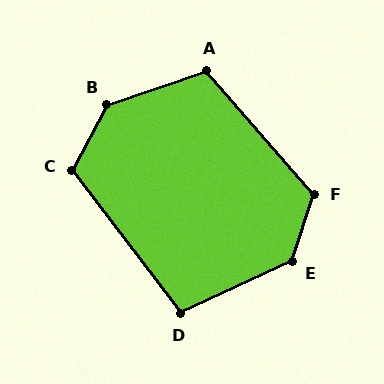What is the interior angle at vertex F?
Approximately 121 degrees (obtuse).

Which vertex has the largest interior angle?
B, at approximately 137 degrees.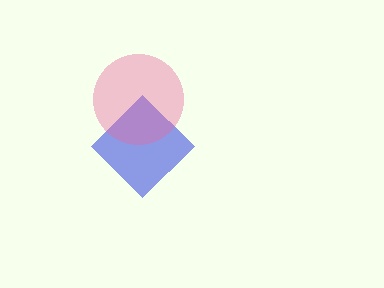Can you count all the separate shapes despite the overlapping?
Yes, there are 2 separate shapes.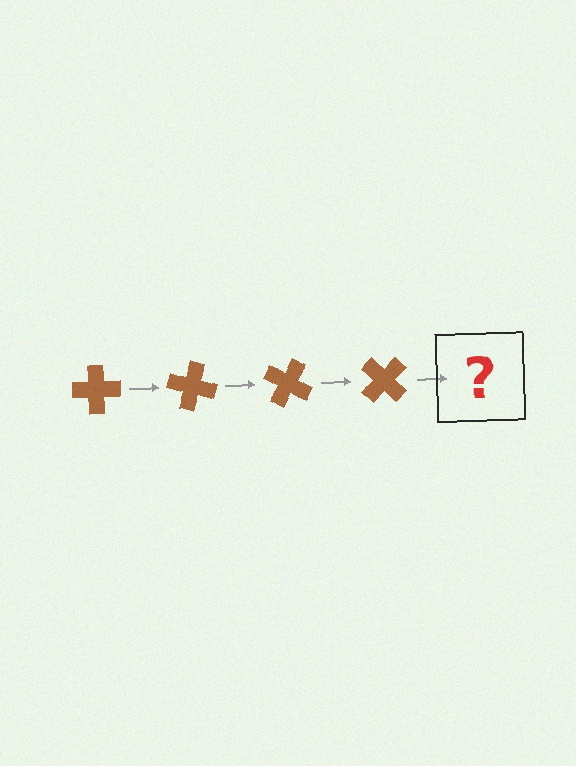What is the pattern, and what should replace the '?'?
The pattern is that the cross rotates 15 degrees each step. The '?' should be a brown cross rotated 60 degrees.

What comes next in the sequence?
The next element should be a brown cross rotated 60 degrees.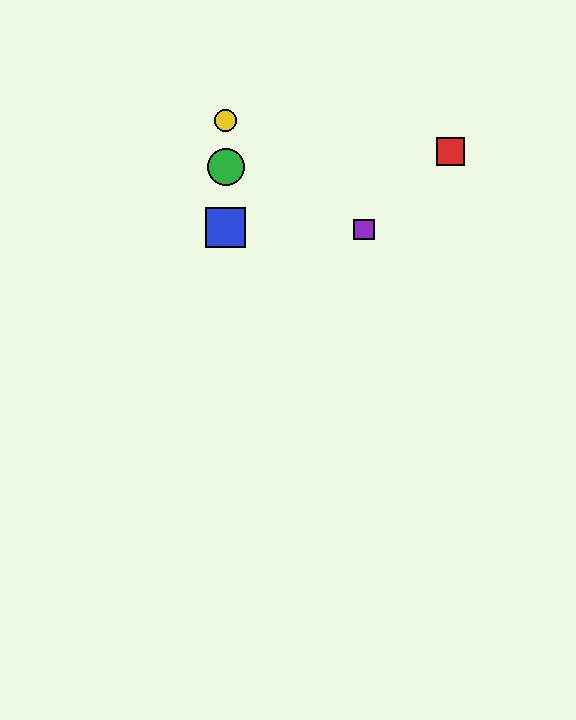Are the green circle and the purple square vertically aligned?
No, the green circle is at x≈226 and the purple square is at x≈364.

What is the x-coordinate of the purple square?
The purple square is at x≈364.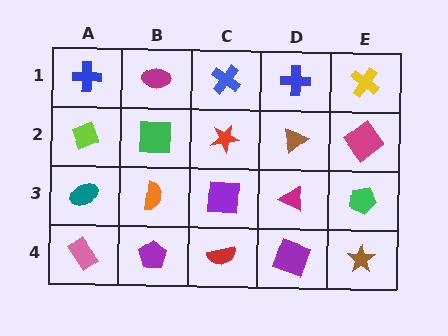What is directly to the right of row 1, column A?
A magenta ellipse.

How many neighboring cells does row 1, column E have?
2.